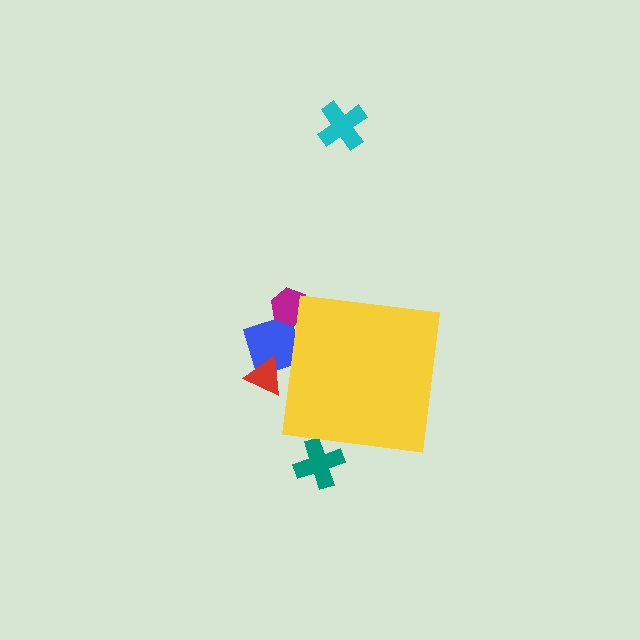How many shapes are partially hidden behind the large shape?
4 shapes are partially hidden.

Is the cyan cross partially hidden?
No, the cyan cross is fully visible.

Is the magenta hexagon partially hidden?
Yes, the magenta hexagon is partially hidden behind the yellow square.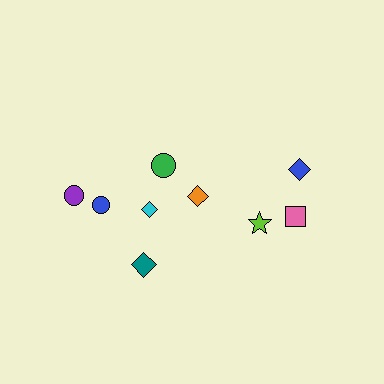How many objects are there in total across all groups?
There are 9 objects.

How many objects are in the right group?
There are 3 objects.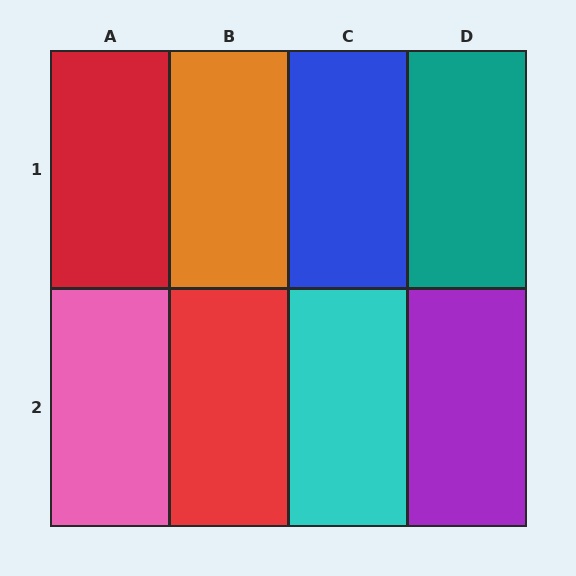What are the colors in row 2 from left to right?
Pink, red, cyan, purple.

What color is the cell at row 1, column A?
Red.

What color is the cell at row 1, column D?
Teal.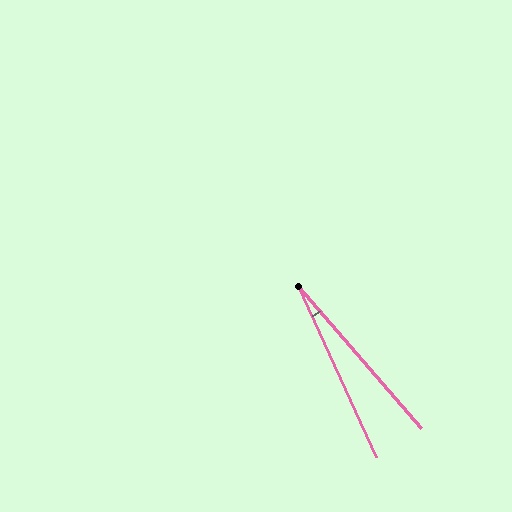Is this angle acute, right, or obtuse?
It is acute.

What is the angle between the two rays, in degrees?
Approximately 17 degrees.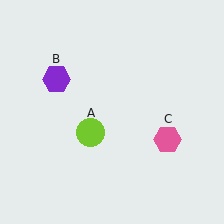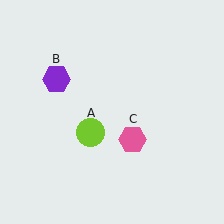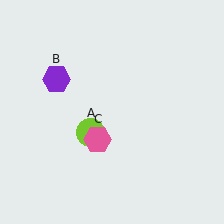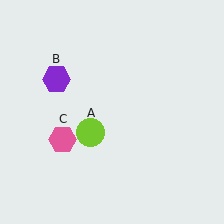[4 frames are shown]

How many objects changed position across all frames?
1 object changed position: pink hexagon (object C).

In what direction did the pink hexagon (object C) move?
The pink hexagon (object C) moved left.